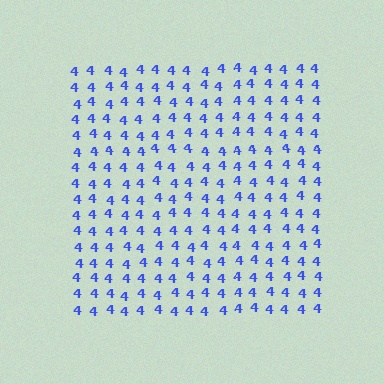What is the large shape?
The large shape is a square.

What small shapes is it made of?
It is made of small digit 4's.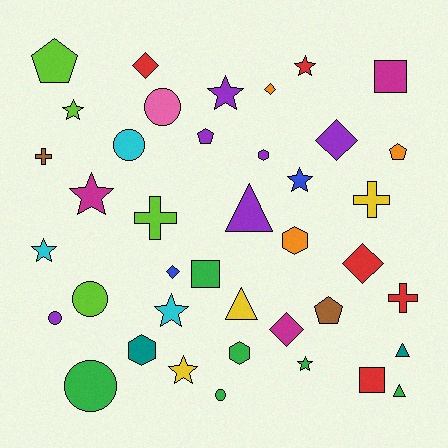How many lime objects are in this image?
There are 4 lime objects.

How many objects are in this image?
There are 40 objects.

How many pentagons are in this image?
There are 4 pentagons.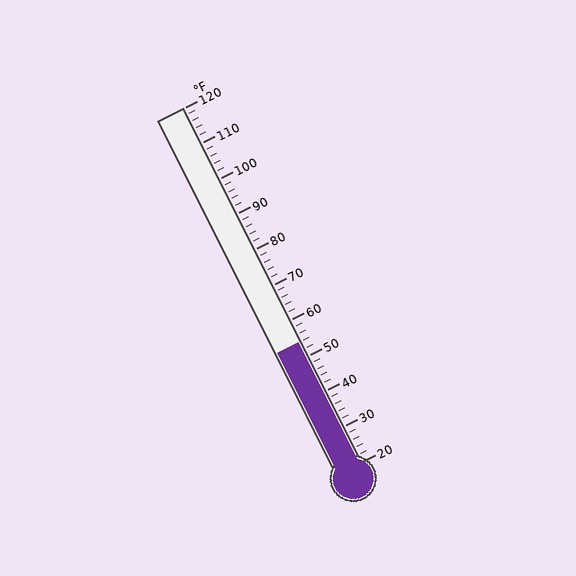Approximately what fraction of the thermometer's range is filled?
The thermometer is filled to approximately 35% of its range.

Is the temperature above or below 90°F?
The temperature is below 90°F.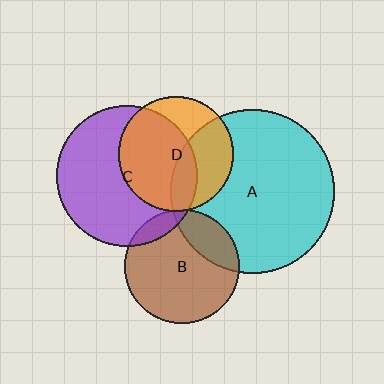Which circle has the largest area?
Circle A (cyan).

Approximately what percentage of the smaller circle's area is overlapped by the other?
Approximately 60%.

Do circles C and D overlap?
Yes.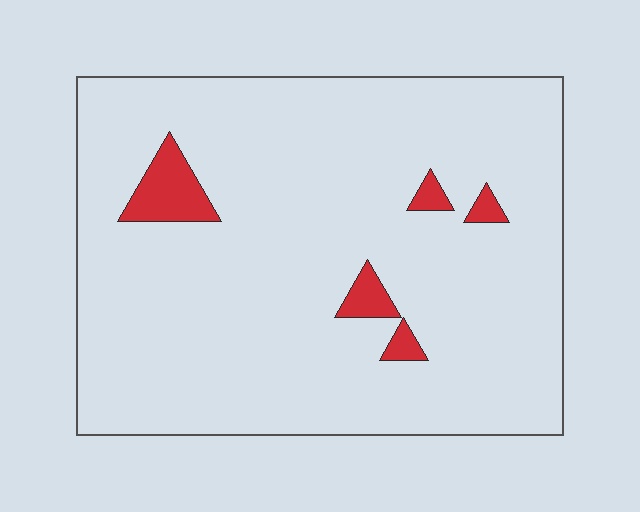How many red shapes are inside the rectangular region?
5.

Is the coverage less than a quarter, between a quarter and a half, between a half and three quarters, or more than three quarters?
Less than a quarter.